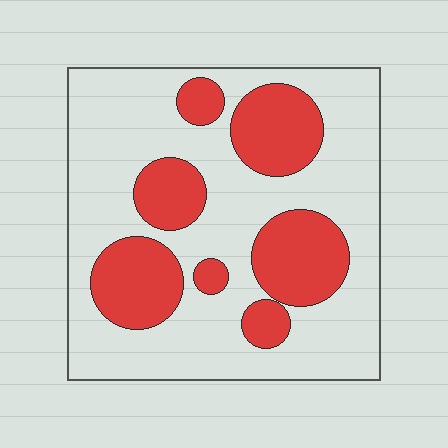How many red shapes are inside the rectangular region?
7.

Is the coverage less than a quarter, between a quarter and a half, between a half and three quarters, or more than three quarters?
Between a quarter and a half.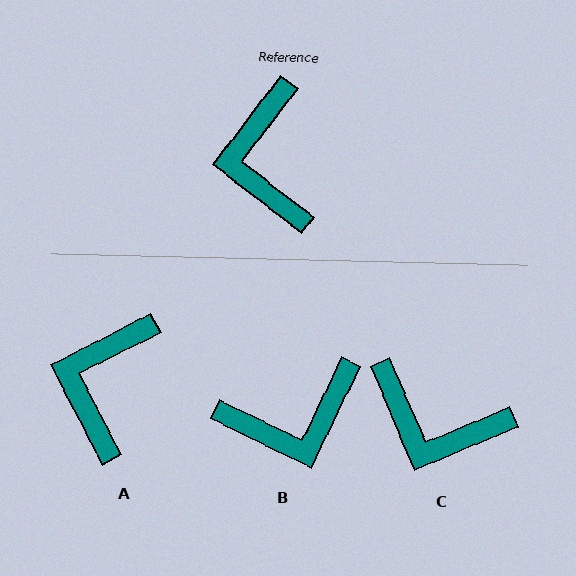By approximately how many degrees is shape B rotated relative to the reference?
Approximately 102 degrees counter-clockwise.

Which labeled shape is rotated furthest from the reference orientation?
B, about 102 degrees away.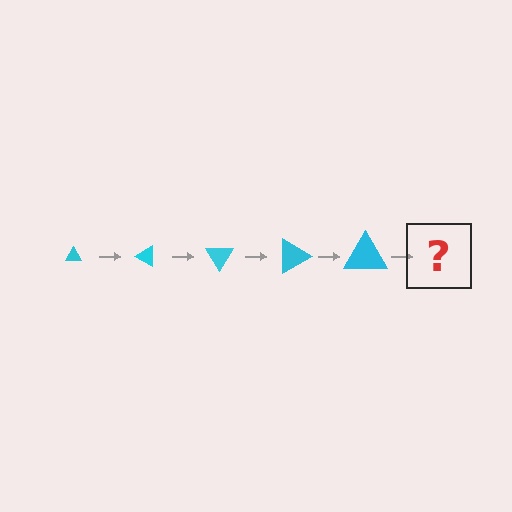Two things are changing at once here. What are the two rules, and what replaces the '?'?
The two rules are that the triangle grows larger each step and it rotates 30 degrees each step. The '?' should be a triangle, larger than the previous one and rotated 150 degrees from the start.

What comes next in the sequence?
The next element should be a triangle, larger than the previous one and rotated 150 degrees from the start.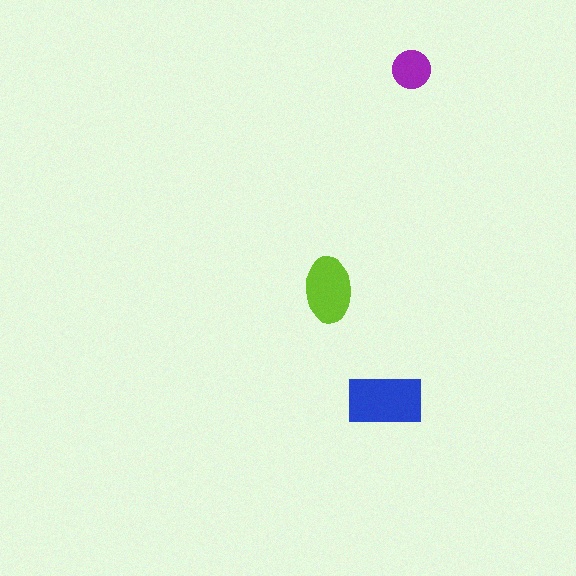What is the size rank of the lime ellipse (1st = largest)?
2nd.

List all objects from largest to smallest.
The blue rectangle, the lime ellipse, the purple circle.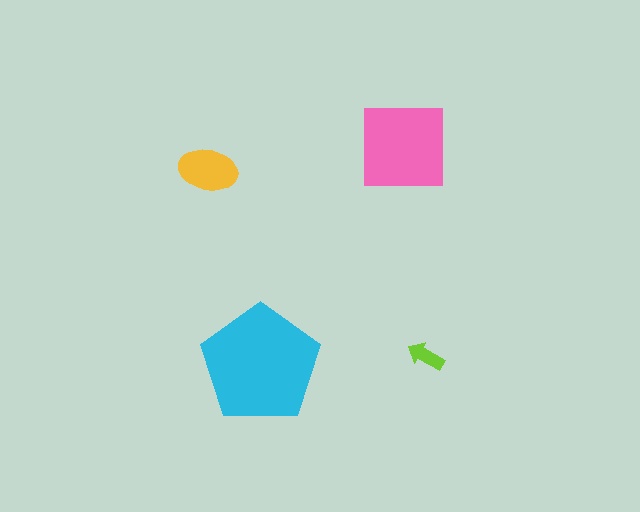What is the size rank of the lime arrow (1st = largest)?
4th.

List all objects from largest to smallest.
The cyan pentagon, the pink square, the yellow ellipse, the lime arrow.